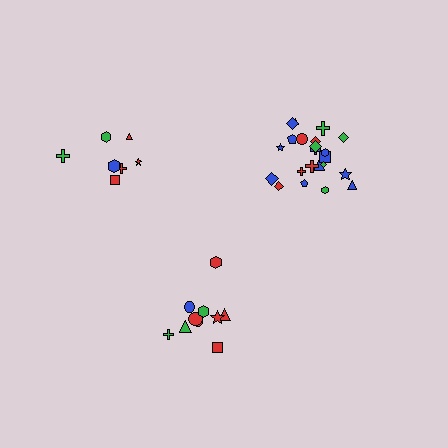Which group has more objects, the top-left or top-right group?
The top-right group.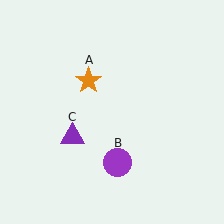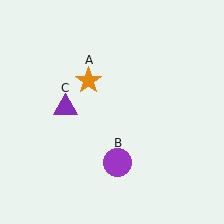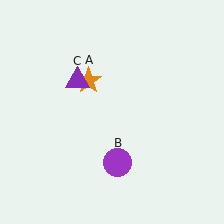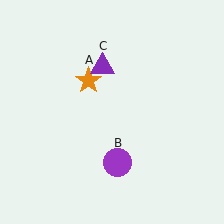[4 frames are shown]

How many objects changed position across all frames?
1 object changed position: purple triangle (object C).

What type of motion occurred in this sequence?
The purple triangle (object C) rotated clockwise around the center of the scene.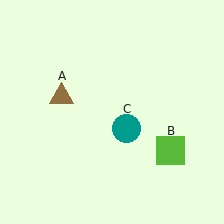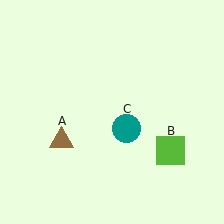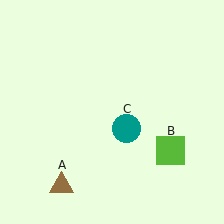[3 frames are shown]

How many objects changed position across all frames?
1 object changed position: brown triangle (object A).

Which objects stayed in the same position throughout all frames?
Lime square (object B) and teal circle (object C) remained stationary.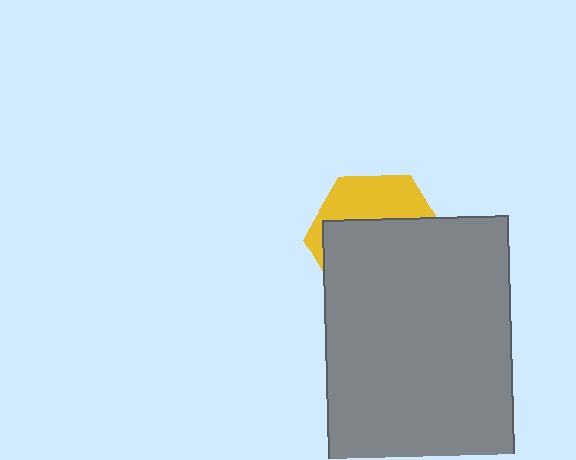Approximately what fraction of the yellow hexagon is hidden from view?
Roughly 65% of the yellow hexagon is hidden behind the gray rectangle.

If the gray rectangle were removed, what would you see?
You would see the complete yellow hexagon.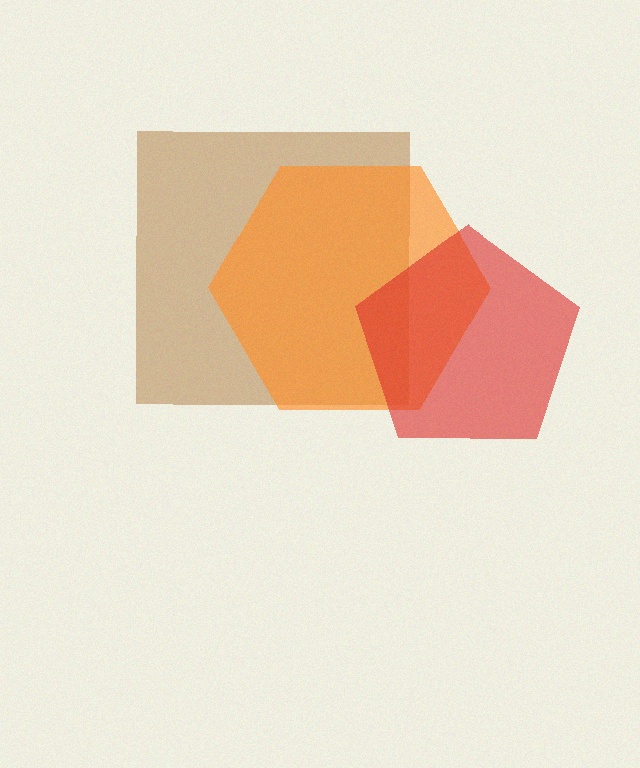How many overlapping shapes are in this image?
There are 3 overlapping shapes in the image.